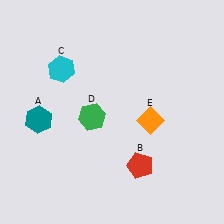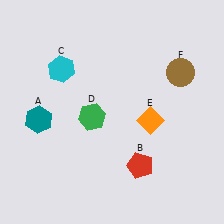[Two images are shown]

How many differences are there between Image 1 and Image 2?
There is 1 difference between the two images.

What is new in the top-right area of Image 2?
A brown circle (F) was added in the top-right area of Image 2.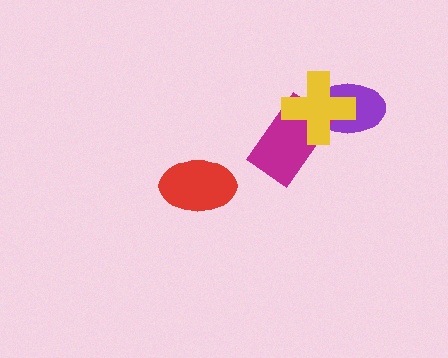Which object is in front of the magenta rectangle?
The yellow cross is in front of the magenta rectangle.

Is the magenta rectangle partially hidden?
Yes, it is partially covered by another shape.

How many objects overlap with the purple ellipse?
2 objects overlap with the purple ellipse.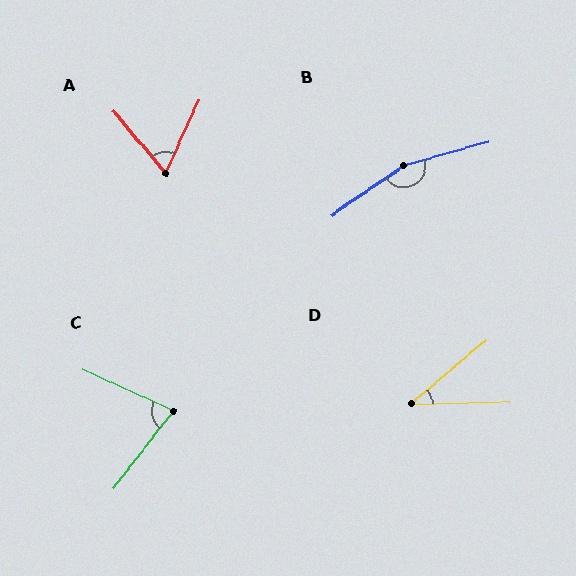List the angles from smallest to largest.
D (40°), A (64°), C (77°), B (161°).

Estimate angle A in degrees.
Approximately 64 degrees.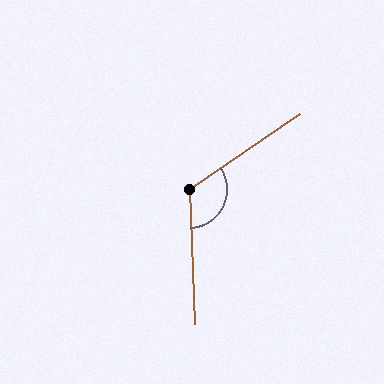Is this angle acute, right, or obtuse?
It is obtuse.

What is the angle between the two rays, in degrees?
Approximately 122 degrees.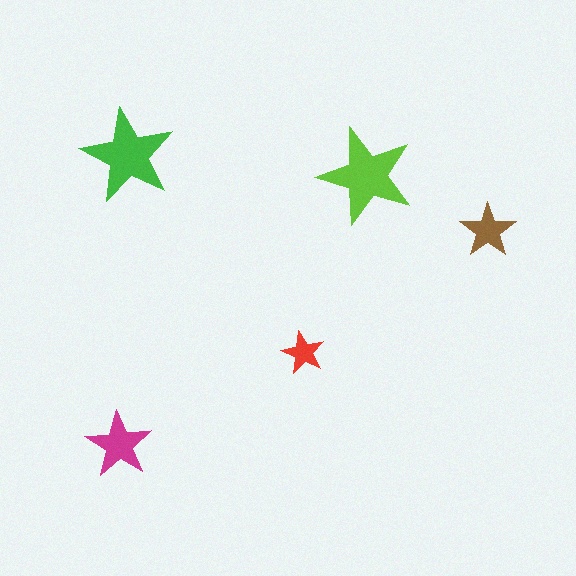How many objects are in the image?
There are 5 objects in the image.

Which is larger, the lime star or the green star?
The lime one.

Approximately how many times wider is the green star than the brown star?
About 1.5 times wider.